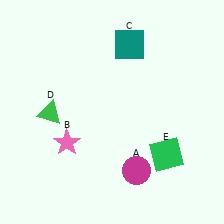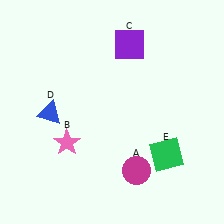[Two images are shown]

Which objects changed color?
C changed from teal to purple. D changed from green to blue.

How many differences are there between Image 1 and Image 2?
There are 2 differences between the two images.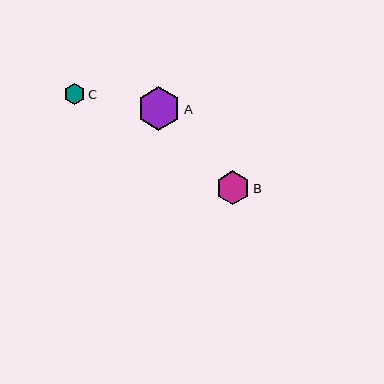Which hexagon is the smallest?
Hexagon C is the smallest with a size of approximately 21 pixels.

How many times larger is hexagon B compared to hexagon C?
Hexagon B is approximately 1.6 times the size of hexagon C.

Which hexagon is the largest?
Hexagon A is the largest with a size of approximately 44 pixels.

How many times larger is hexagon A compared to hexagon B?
Hexagon A is approximately 1.3 times the size of hexagon B.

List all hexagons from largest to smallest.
From largest to smallest: A, B, C.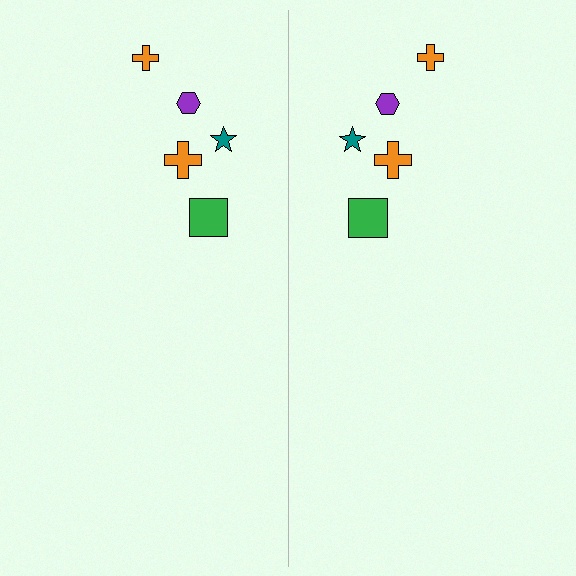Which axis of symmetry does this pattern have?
The pattern has a vertical axis of symmetry running through the center of the image.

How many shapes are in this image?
There are 10 shapes in this image.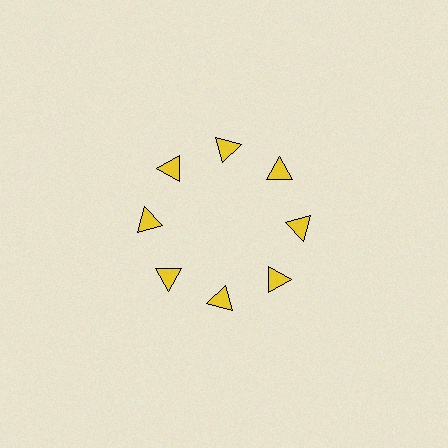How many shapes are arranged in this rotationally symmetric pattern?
There are 8 shapes, arranged in 8 groups of 1.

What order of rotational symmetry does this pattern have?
This pattern has 8-fold rotational symmetry.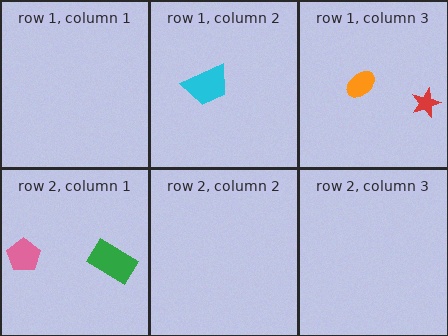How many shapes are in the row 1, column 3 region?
2.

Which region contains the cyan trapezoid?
The row 1, column 2 region.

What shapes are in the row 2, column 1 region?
The pink pentagon, the green rectangle.